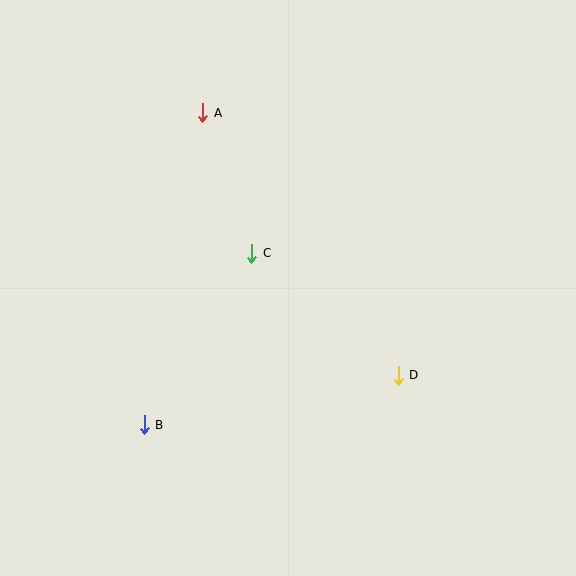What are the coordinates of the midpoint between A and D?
The midpoint between A and D is at (300, 244).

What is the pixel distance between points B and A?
The distance between B and A is 317 pixels.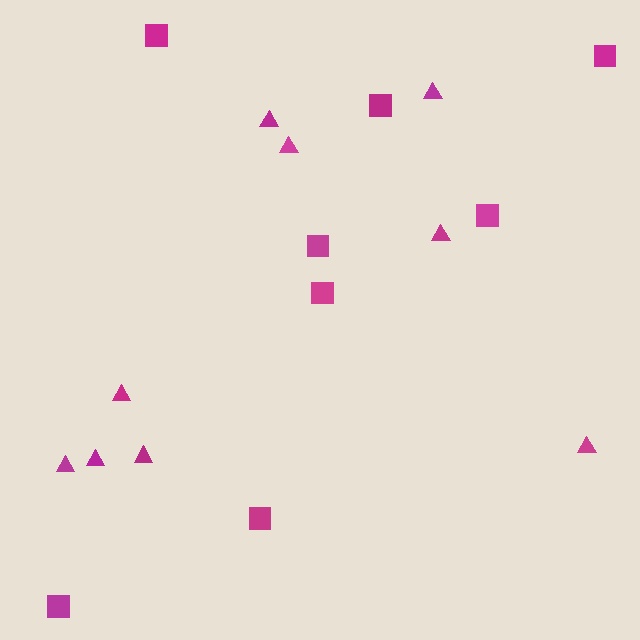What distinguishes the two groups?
There are 2 groups: one group of triangles (9) and one group of squares (8).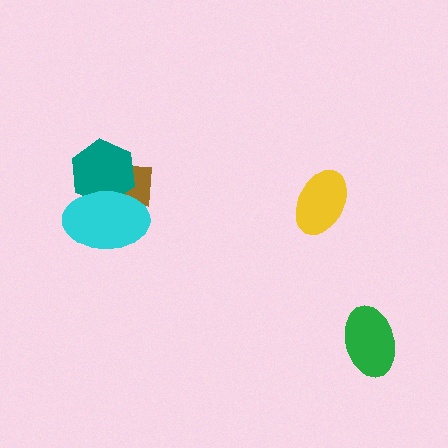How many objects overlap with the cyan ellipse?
2 objects overlap with the cyan ellipse.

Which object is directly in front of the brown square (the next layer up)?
The teal hexagon is directly in front of the brown square.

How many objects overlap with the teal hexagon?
2 objects overlap with the teal hexagon.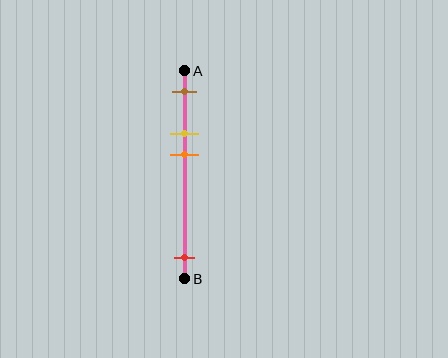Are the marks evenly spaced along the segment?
No, the marks are not evenly spaced.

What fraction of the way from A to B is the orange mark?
The orange mark is approximately 40% (0.4) of the way from A to B.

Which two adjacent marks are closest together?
The yellow and orange marks are the closest adjacent pair.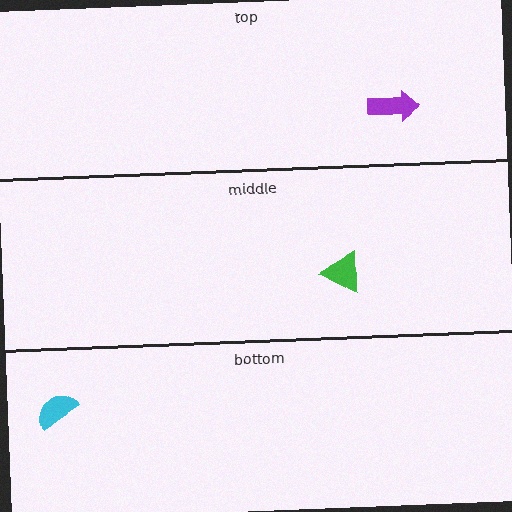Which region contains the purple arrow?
The top region.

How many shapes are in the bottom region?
1.